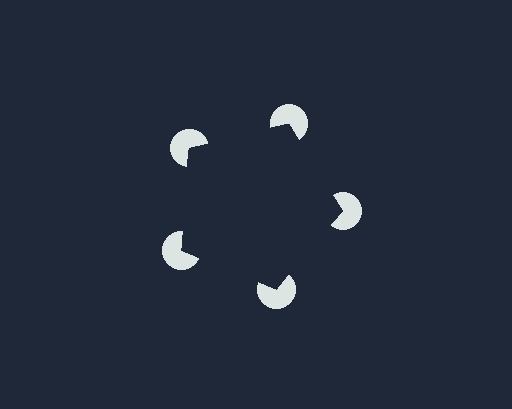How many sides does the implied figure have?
5 sides.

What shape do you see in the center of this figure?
An illusory pentagon — its edges are inferred from the aligned wedge cuts in the pac-man discs, not physically drawn.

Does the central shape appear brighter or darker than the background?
It typically appears slightly darker than the background, even though no actual brightness change is drawn.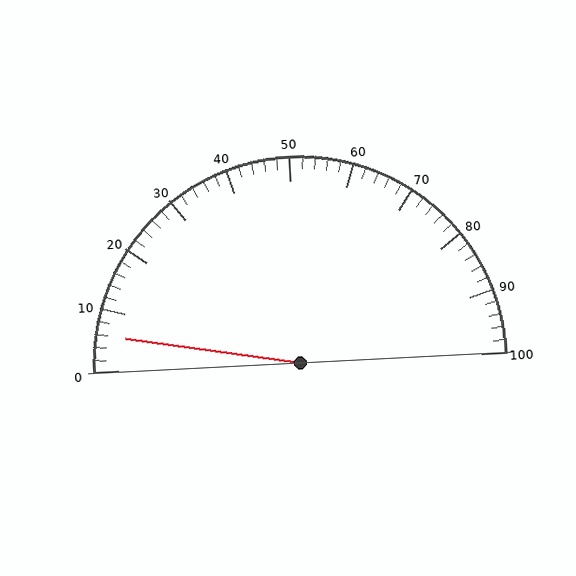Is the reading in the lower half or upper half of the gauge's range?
The reading is in the lower half of the range (0 to 100).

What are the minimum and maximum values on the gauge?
The gauge ranges from 0 to 100.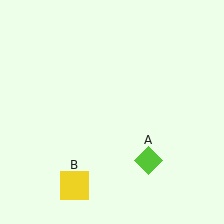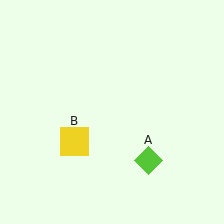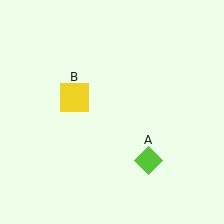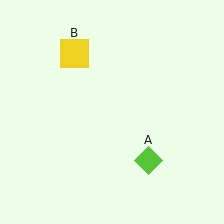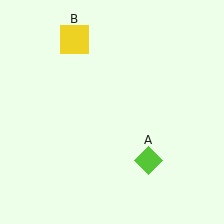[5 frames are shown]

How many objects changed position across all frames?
1 object changed position: yellow square (object B).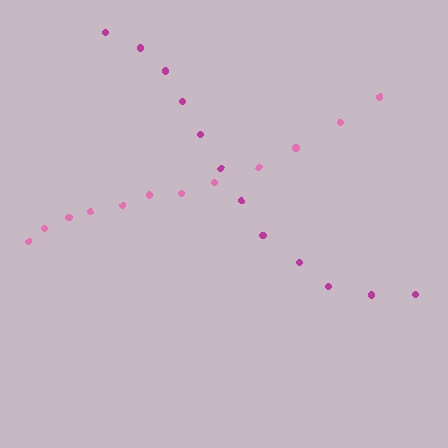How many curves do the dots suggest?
There are 2 distinct paths.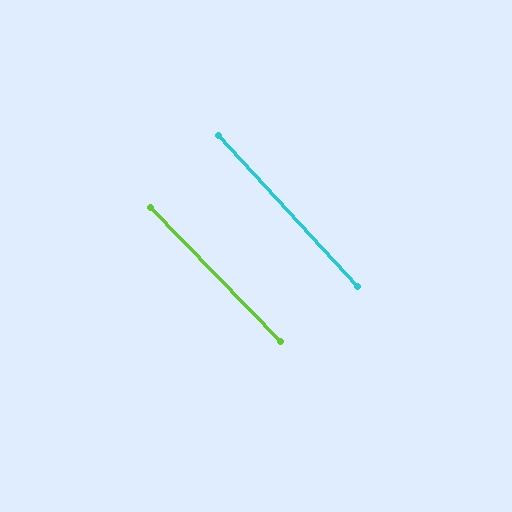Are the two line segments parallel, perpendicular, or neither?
Parallel — their directions differ by only 1.1°.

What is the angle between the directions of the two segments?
Approximately 1 degree.